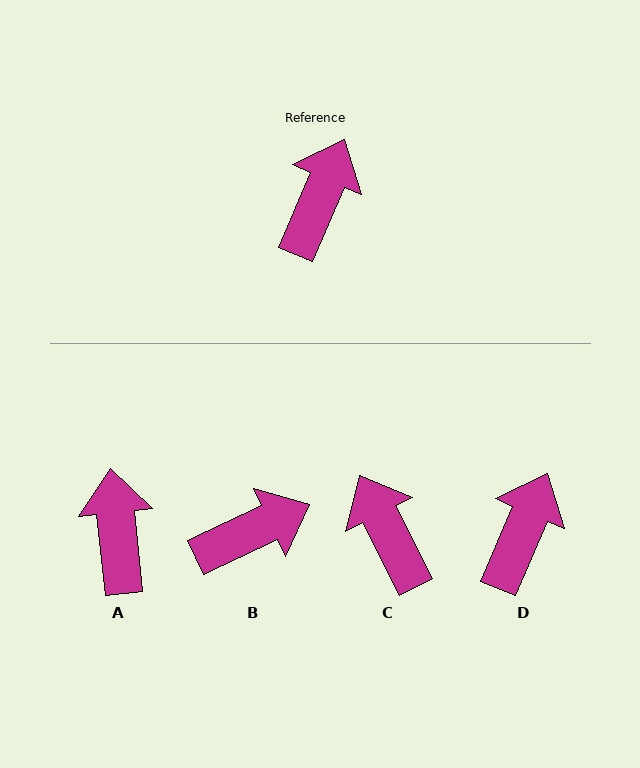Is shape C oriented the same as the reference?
No, it is off by about 50 degrees.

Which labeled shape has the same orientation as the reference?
D.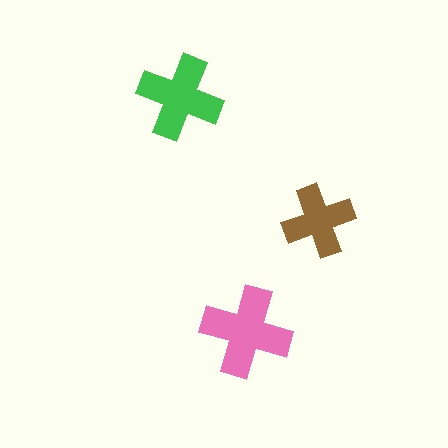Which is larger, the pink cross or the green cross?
The pink one.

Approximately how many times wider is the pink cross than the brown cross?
About 1.5 times wider.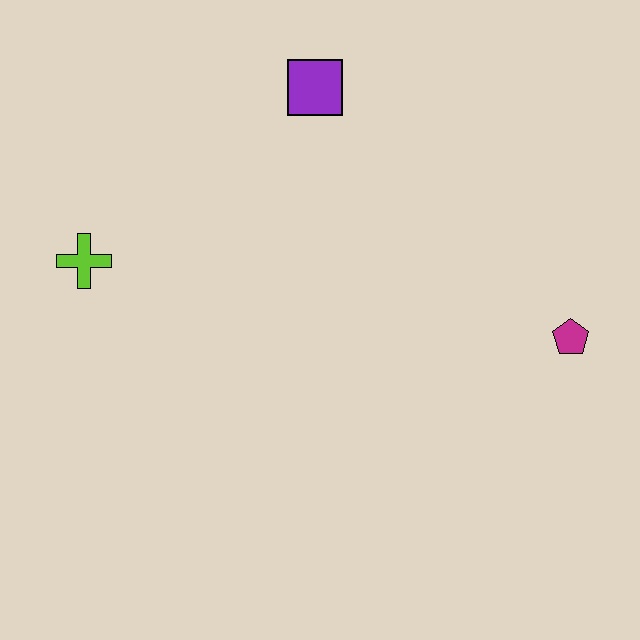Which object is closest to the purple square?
The lime cross is closest to the purple square.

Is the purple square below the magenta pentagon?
No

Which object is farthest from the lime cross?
The magenta pentagon is farthest from the lime cross.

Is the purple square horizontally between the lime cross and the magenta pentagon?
Yes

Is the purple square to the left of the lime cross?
No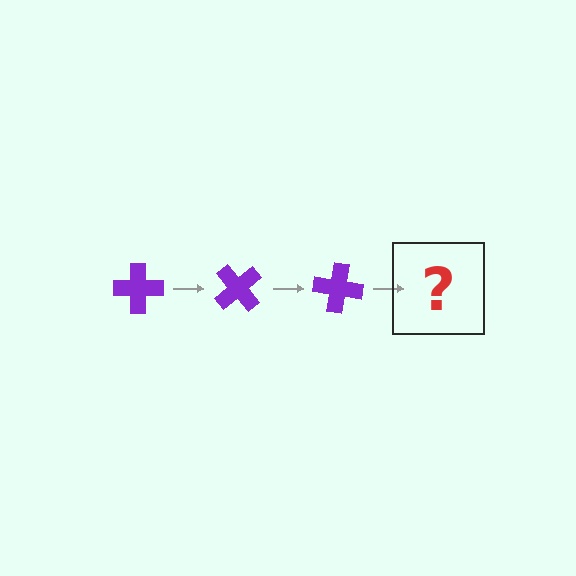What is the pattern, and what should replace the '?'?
The pattern is that the cross rotates 50 degrees each step. The '?' should be a purple cross rotated 150 degrees.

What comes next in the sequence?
The next element should be a purple cross rotated 150 degrees.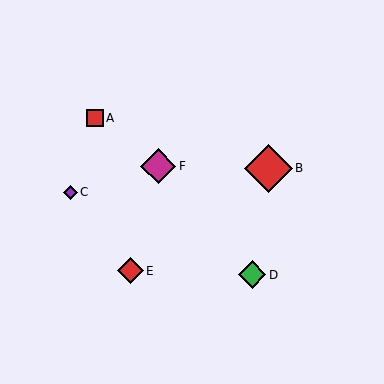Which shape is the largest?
The red diamond (labeled B) is the largest.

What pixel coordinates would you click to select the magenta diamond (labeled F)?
Click at (158, 166) to select the magenta diamond F.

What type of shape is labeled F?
Shape F is a magenta diamond.